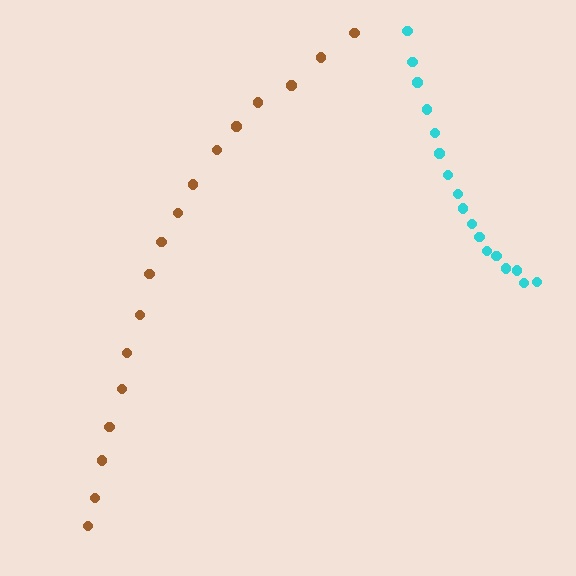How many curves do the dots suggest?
There are 2 distinct paths.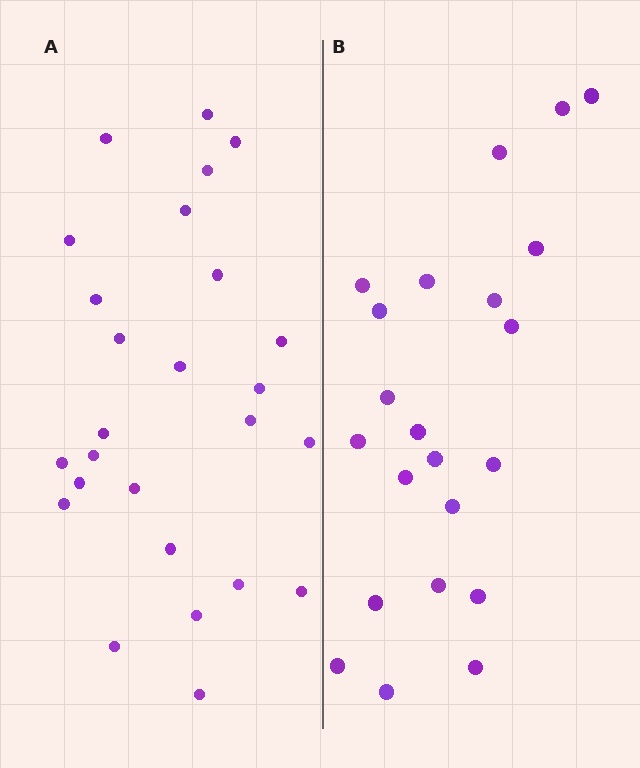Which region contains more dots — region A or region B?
Region A (the left region) has more dots.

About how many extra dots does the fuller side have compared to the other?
Region A has about 4 more dots than region B.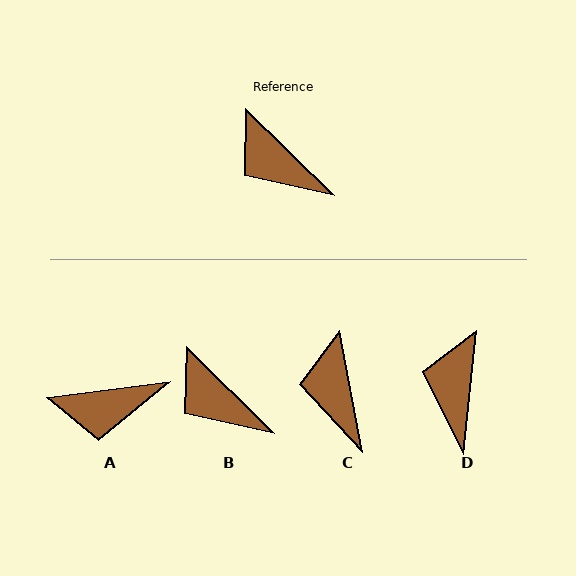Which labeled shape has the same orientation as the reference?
B.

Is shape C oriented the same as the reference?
No, it is off by about 35 degrees.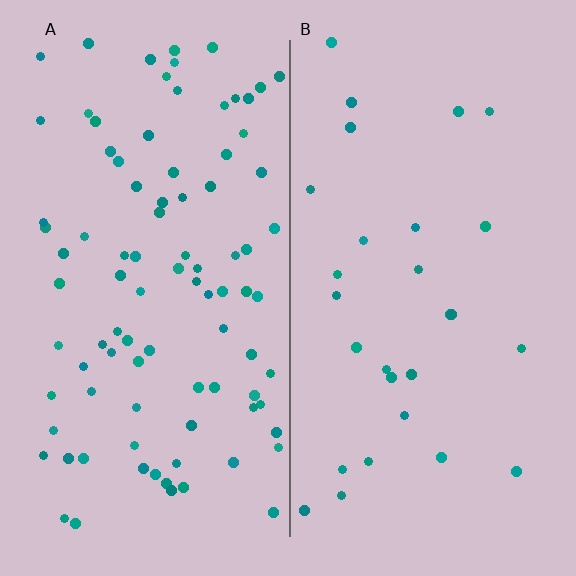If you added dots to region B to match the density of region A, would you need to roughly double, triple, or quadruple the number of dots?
Approximately triple.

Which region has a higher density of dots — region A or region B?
A (the left).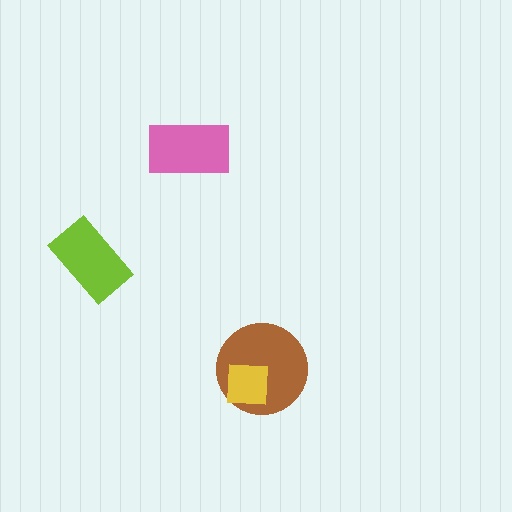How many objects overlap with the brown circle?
1 object overlaps with the brown circle.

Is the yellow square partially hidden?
No, no other shape covers it.